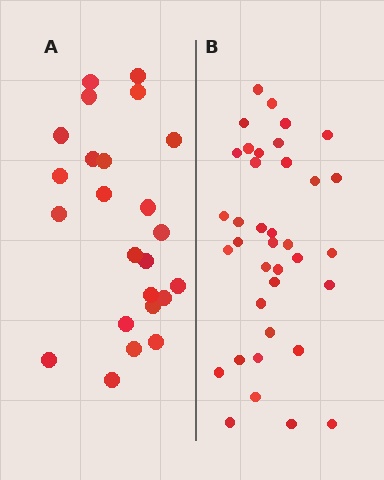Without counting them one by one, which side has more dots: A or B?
Region B (the right region) has more dots.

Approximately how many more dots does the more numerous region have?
Region B has approximately 15 more dots than region A.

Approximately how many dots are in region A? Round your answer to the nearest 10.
About 20 dots. (The exact count is 24, which rounds to 20.)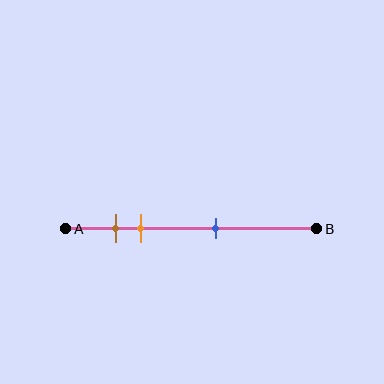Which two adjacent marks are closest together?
The brown and orange marks are the closest adjacent pair.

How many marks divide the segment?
There are 3 marks dividing the segment.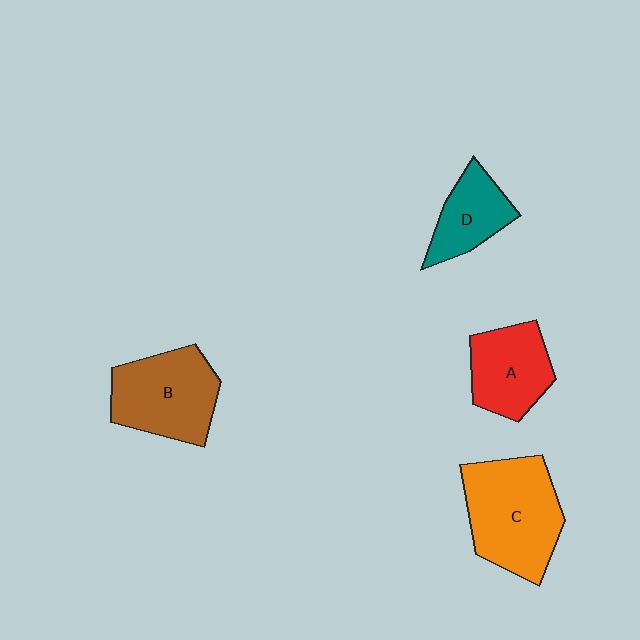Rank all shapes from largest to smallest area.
From largest to smallest: C (orange), B (brown), A (red), D (teal).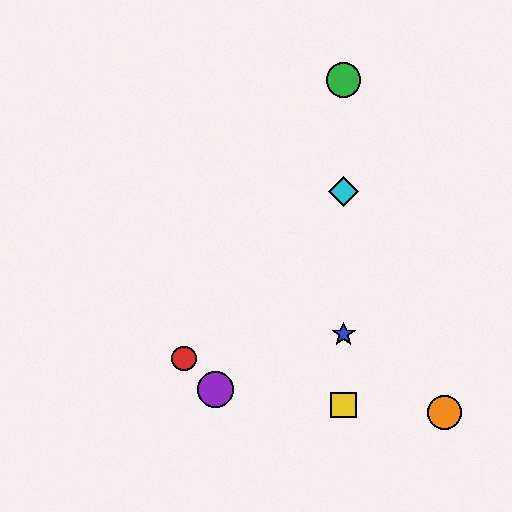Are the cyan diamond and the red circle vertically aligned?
No, the cyan diamond is at x≈344 and the red circle is at x≈184.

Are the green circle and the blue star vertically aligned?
Yes, both are at x≈344.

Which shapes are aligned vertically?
The blue star, the green circle, the yellow square, the cyan diamond are aligned vertically.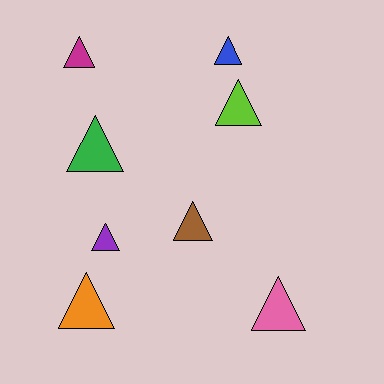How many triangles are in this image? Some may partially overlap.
There are 8 triangles.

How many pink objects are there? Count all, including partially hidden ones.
There is 1 pink object.